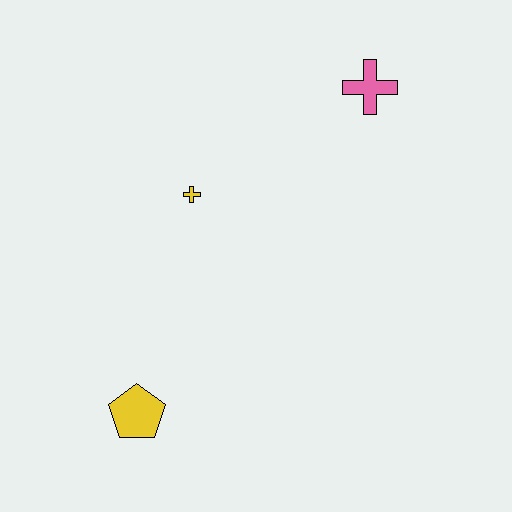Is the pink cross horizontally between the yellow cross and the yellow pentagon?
No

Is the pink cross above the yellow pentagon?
Yes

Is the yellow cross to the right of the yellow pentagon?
Yes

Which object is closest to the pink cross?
The yellow cross is closest to the pink cross.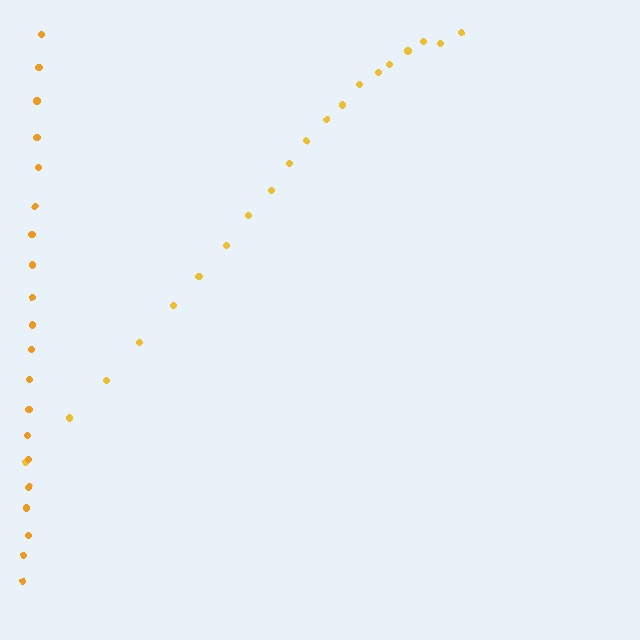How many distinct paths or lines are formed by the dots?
There are 2 distinct paths.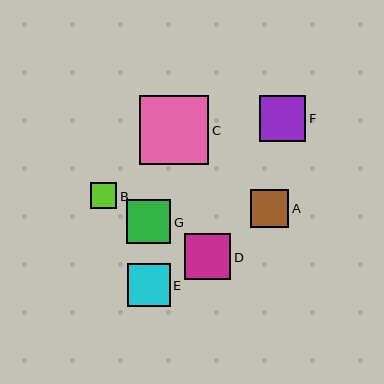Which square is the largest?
Square C is the largest with a size of approximately 69 pixels.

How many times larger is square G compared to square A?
Square G is approximately 1.2 times the size of square A.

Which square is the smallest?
Square B is the smallest with a size of approximately 27 pixels.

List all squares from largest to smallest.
From largest to smallest: C, D, F, G, E, A, B.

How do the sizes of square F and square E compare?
Square F and square E are approximately the same size.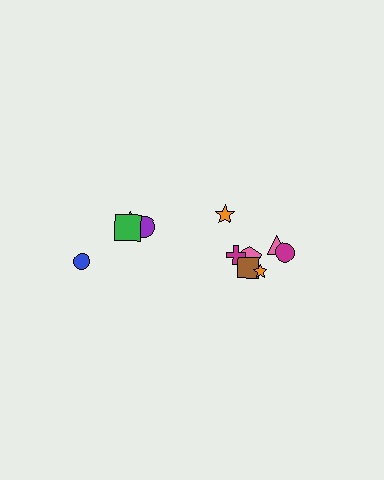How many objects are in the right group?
There are 7 objects.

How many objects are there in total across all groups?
There are 11 objects.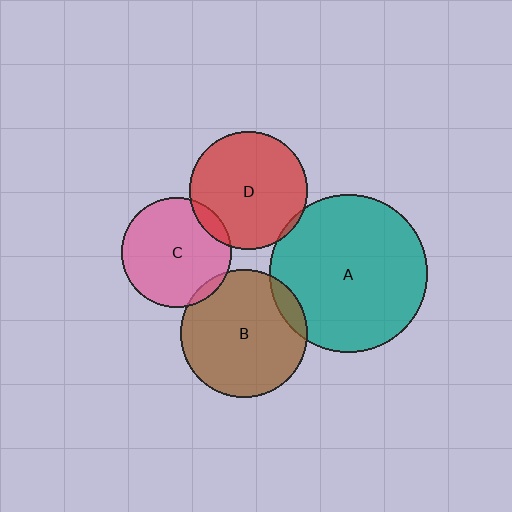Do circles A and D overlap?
Yes.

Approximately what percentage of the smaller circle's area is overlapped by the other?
Approximately 5%.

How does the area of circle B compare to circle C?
Approximately 1.3 times.